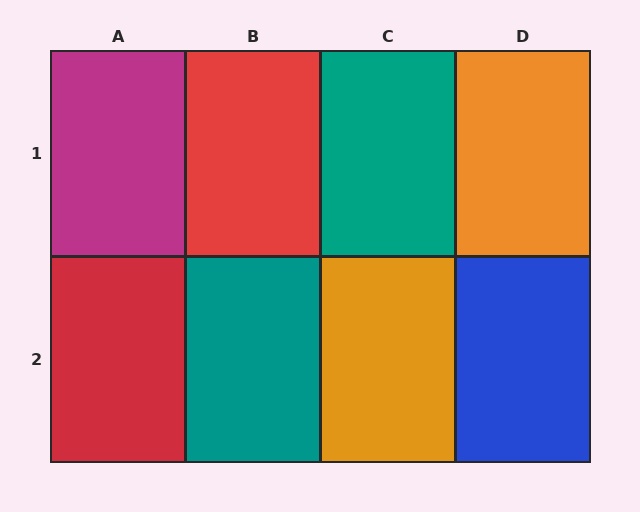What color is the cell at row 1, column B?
Red.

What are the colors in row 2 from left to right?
Red, teal, orange, blue.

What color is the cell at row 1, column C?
Teal.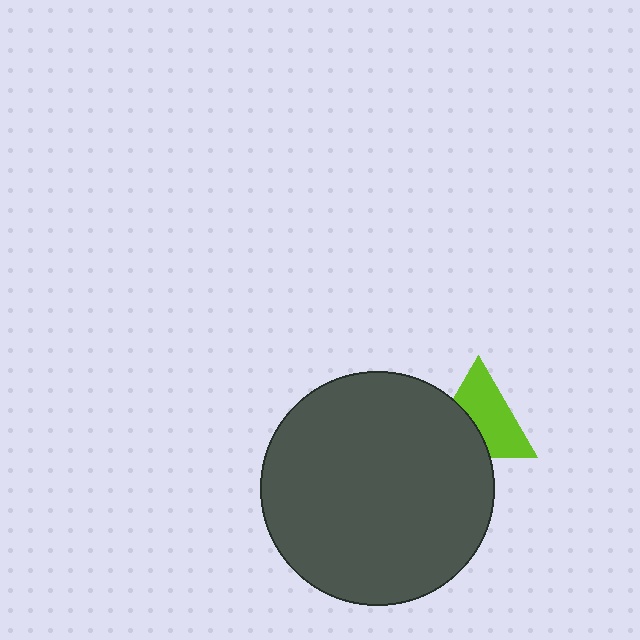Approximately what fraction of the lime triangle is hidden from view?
Roughly 39% of the lime triangle is hidden behind the dark gray circle.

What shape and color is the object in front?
The object in front is a dark gray circle.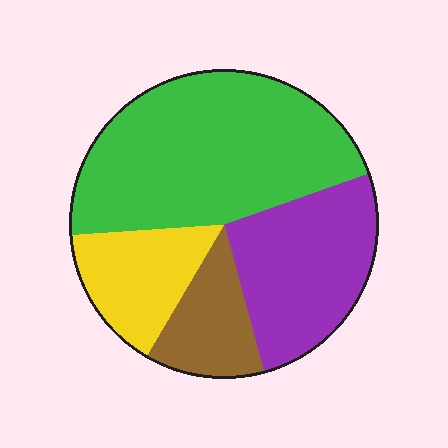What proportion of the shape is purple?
Purple covers roughly 25% of the shape.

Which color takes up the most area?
Green, at roughly 45%.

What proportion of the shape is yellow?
Yellow takes up about one sixth (1/6) of the shape.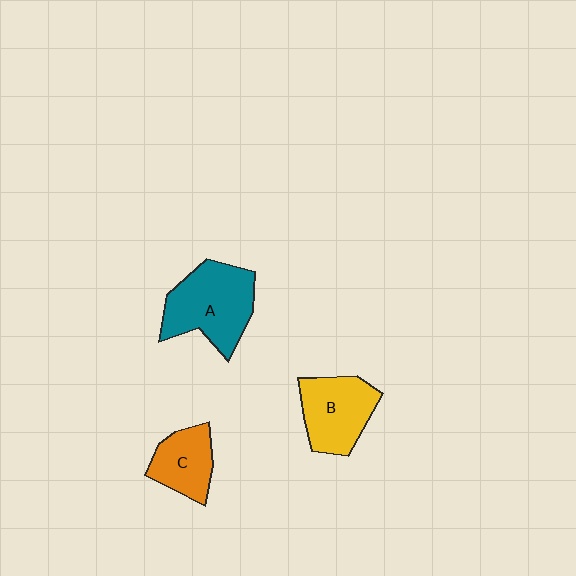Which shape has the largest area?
Shape A (teal).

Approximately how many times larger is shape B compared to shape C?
Approximately 1.3 times.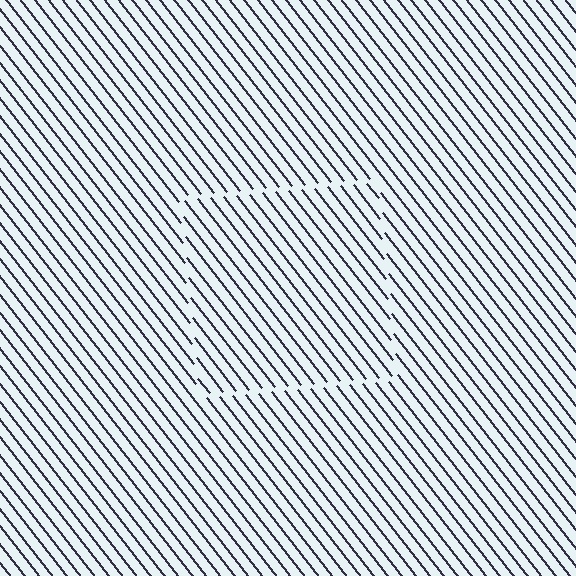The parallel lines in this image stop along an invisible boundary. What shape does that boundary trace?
An illusory square. The interior of the shape contains the same grating, shifted by half a period — the contour is defined by the phase discontinuity where line-ends from the inner and outer gratings abut.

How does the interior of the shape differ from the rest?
The interior of the shape contains the same grating, shifted by half a period — the contour is defined by the phase discontinuity where line-ends from the inner and outer gratings abut.